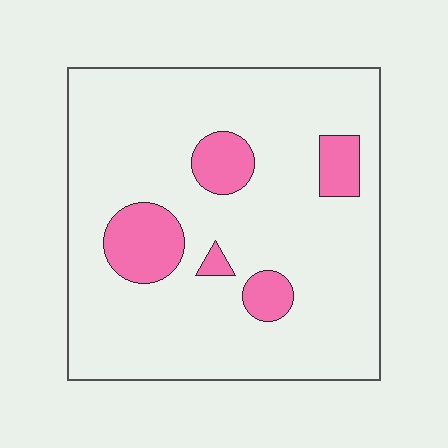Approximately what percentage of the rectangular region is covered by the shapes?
Approximately 15%.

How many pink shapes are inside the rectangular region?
5.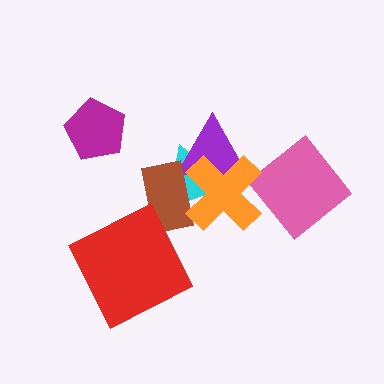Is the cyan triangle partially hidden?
Yes, it is partially covered by another shape.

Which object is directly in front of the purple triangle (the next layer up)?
The brown rectangle is directly in front of the purple triangle.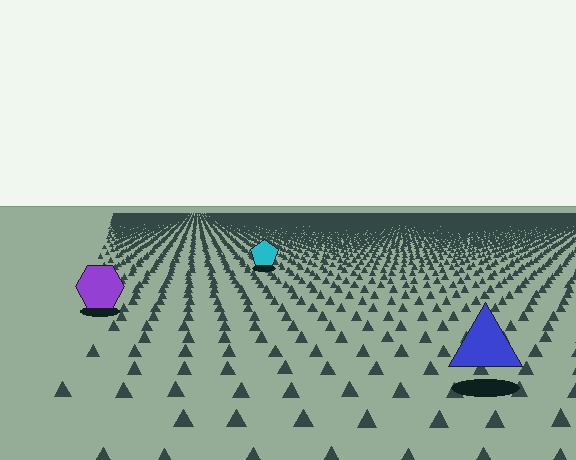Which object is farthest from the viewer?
The cyan pentagon is farthest from the viewer. It appears smaller and the ground texture around it is denser.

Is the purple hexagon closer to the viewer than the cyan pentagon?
Yes. The purple hexagon is closer — you can tell from the texture gradient: the ground texture is coarser near it.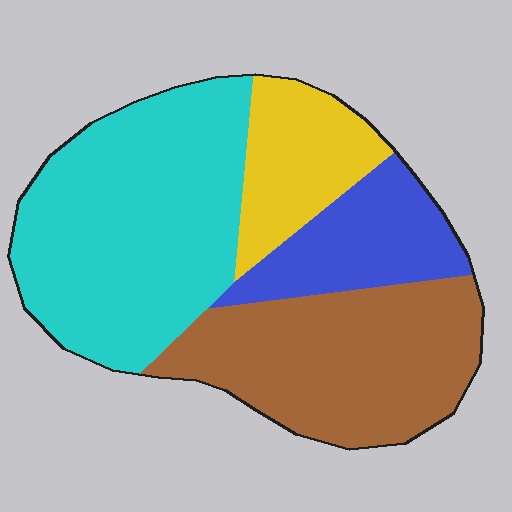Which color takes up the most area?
Cyan, at roughly 40%.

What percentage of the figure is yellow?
Yellow takes up about one eighth (1/8) of the figure.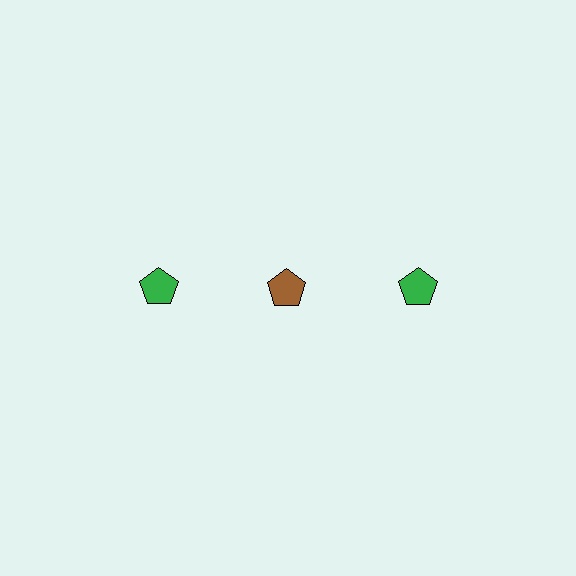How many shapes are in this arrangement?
There are 3 shapes arranged in a grid pattern.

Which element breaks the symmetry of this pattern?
The brown pentagon in the top row, second from left column breaks the symmetry. All other shapes are green pentagons.